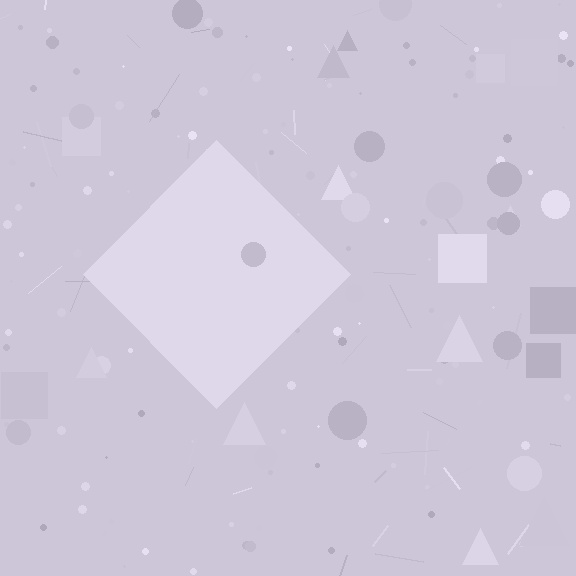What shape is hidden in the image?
A diamond is hidden in the image.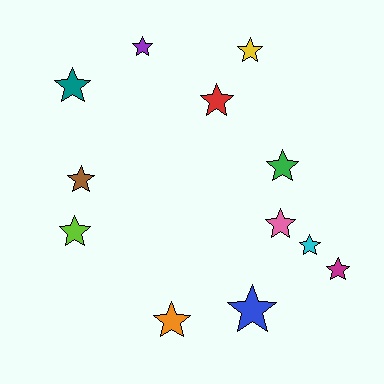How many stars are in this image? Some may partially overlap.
There are 12 stars.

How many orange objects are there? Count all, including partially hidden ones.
There is 1 orange object.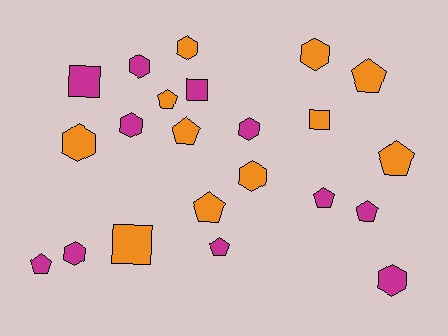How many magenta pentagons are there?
There are 4 magenta pentagons.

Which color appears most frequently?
Magenta, with 11 objects.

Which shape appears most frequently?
Hexagon, with 9 objects.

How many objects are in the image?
There are 22 objects.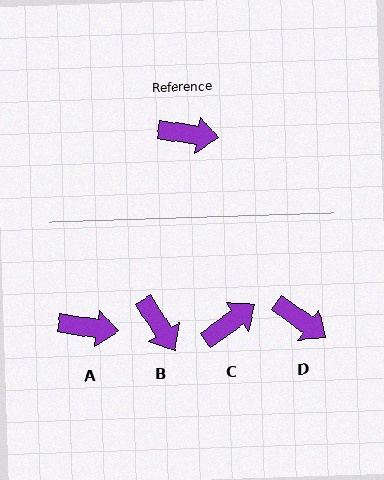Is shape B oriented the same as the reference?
No, it is off by about 49 degrees.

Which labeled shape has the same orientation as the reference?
A.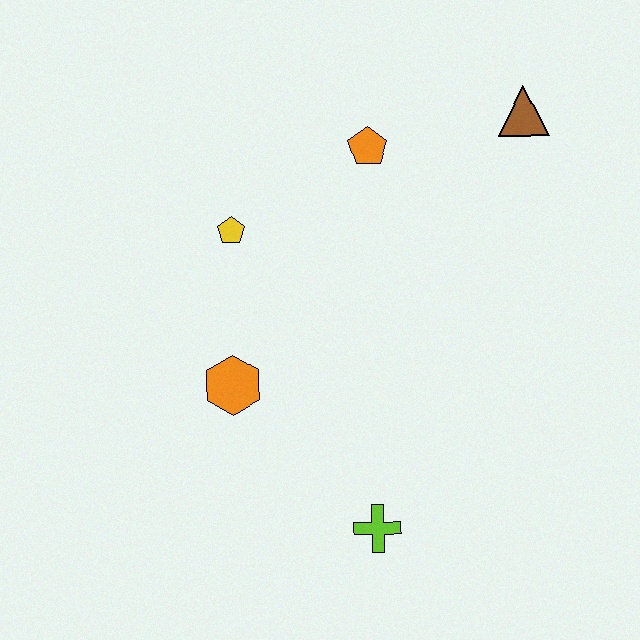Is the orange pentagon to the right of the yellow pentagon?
Yes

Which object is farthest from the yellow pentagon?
The lime cross is farthest from the yellow pentagon.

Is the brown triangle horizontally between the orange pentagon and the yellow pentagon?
No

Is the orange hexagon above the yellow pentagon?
No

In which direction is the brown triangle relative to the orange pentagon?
The brown triangle is to the right of the orange pentagon.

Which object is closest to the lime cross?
The orange hexagon is closest to the lime cross.